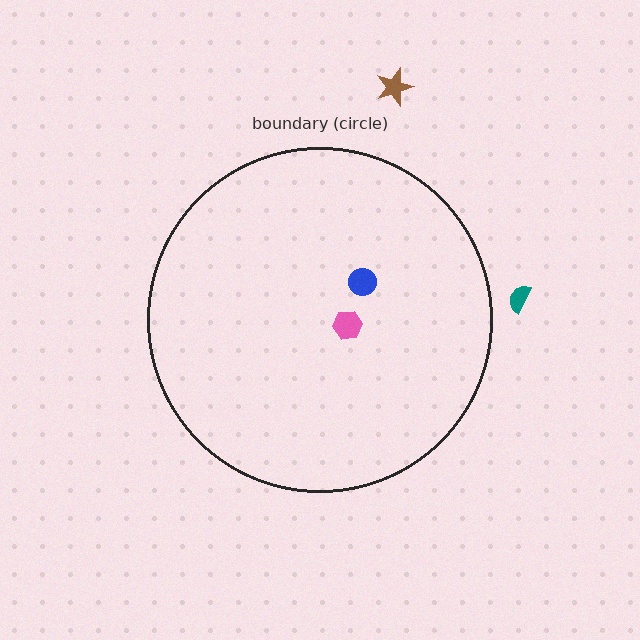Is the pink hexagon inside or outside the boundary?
Inside.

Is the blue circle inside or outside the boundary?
Inside.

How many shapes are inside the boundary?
2 inside, 2 outside.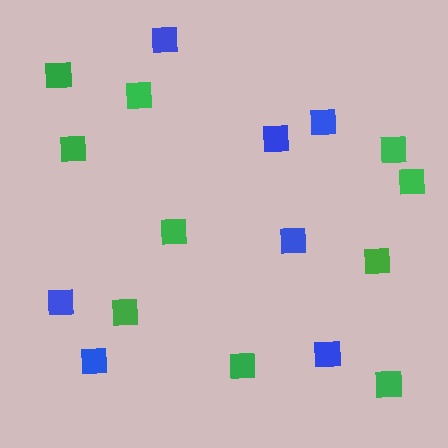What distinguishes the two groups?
There are 2 groups: one group of green squares (10) and one group of blue squares (7).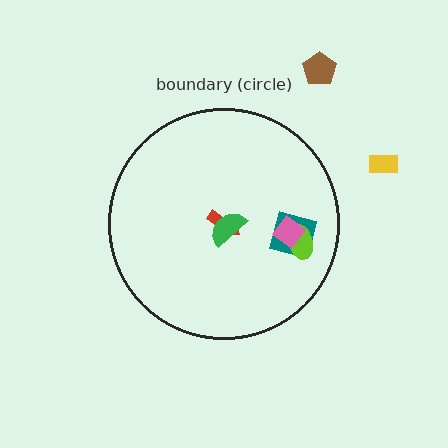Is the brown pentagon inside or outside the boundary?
Outside.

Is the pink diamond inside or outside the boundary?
Inside.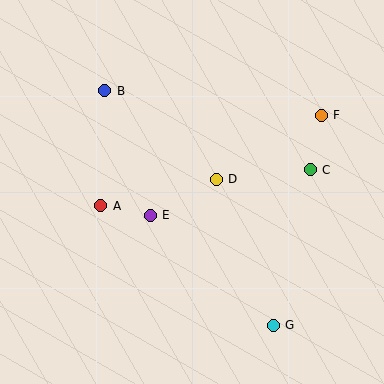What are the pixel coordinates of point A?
Point A is at (101, 206).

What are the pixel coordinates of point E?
Point E is at (150, 215).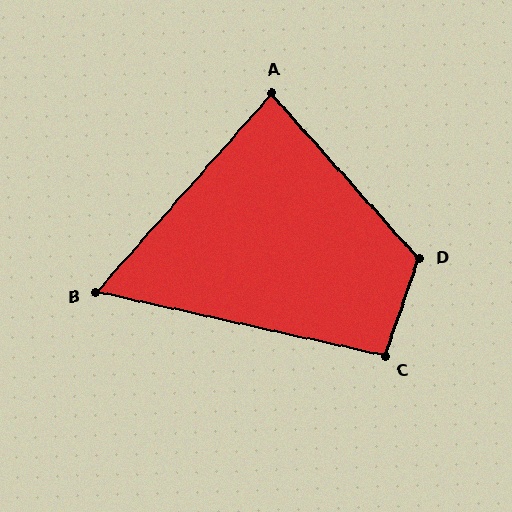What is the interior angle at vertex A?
Approximately 83 degrees (acute).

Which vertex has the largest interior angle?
D, at approximately 119 degrees.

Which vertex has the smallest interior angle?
B, at approximately 61 degrees.